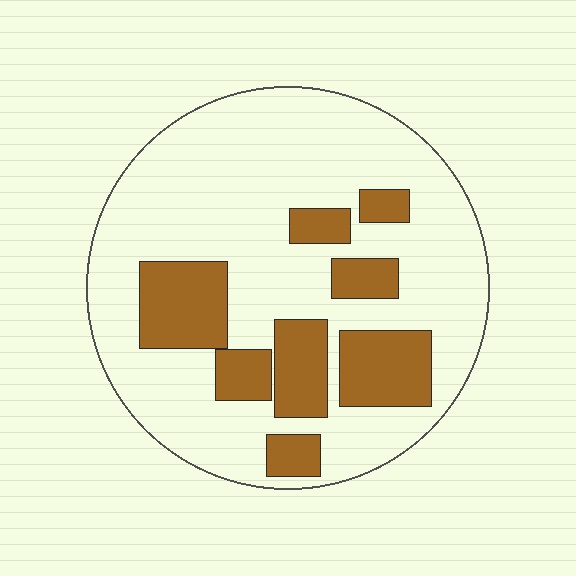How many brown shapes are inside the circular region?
8.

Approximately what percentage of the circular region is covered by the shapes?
Approximately 25%.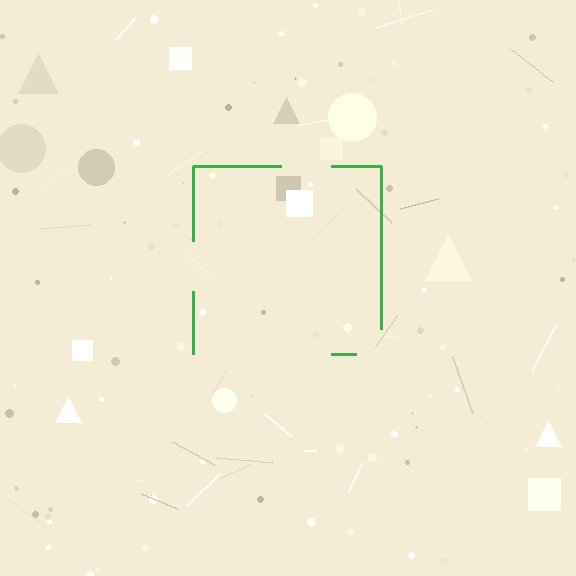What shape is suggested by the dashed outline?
The dashed outline suggests a square.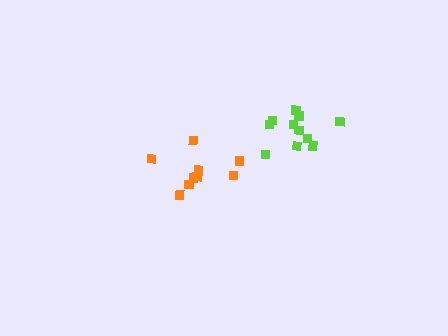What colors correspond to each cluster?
The clusters are colored: lime, orange.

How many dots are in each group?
Group 1: 11 dots, Group 2: 9 dots (20 total).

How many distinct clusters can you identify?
There are 2 distinct clusters.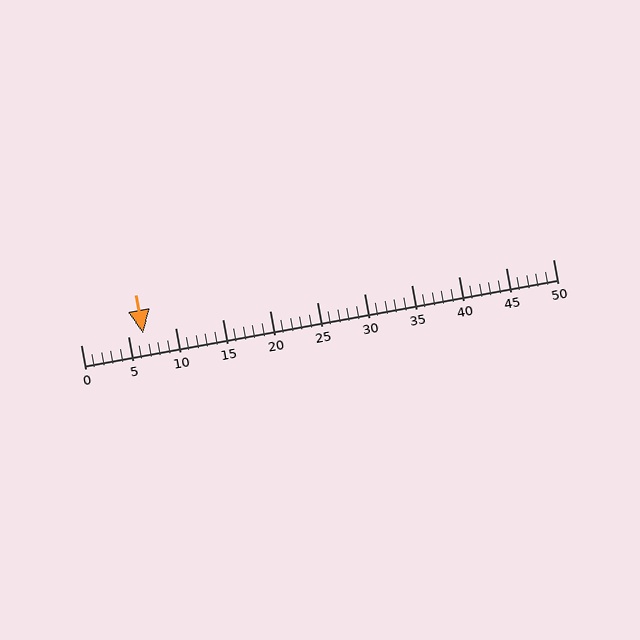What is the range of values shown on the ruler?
The ruler shows values from 0 to 50.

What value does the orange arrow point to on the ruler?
The orange arrow points to approximately 7.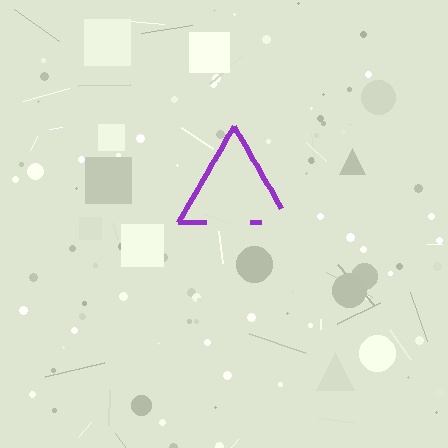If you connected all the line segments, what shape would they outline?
They would outline a triangle.